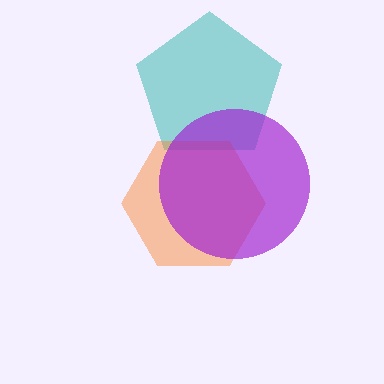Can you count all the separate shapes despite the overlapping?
Yes, there are 3 separate shapes.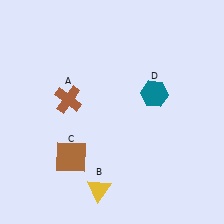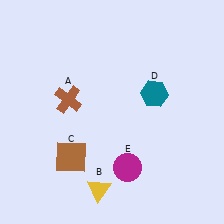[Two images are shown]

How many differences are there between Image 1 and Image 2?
There is 1 difference between the two images.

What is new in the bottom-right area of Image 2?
A magenta circle (E) was added in the bottom-right area of Image 2.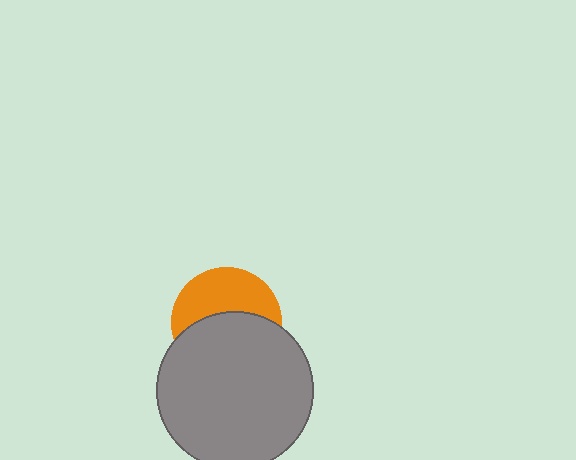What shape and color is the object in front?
The object in front is a gray circle.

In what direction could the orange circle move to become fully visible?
The orange circle could move up. That would shift it out from behind the gray circle entirely.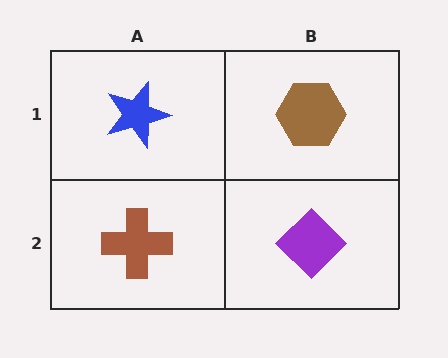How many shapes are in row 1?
2 shapes.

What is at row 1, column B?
A brown hexagon.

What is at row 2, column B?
A purple diamond.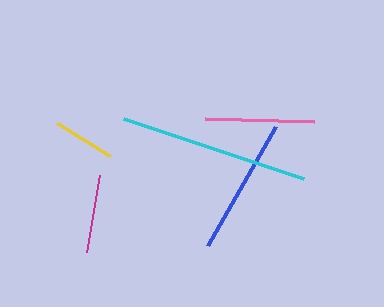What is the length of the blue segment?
The blue segment is approximately 138 pixels long.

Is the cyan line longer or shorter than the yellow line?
The cyan line is longer than the yellow line.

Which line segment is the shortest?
The yellow line is the shortest at approximately 63 pixels.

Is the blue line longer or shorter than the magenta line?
The blue line is longer than the magenta line.